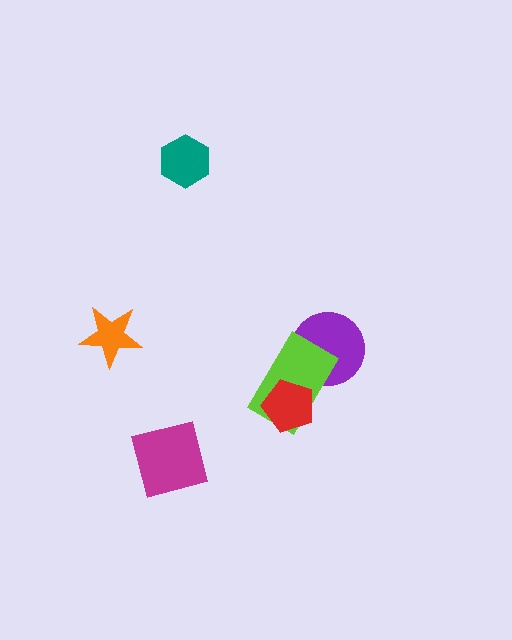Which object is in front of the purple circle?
The lime rectangle is in front of the purple circle.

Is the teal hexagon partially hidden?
No, no other shape covers it.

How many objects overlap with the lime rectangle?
2 objects overlap with the lime rectangle.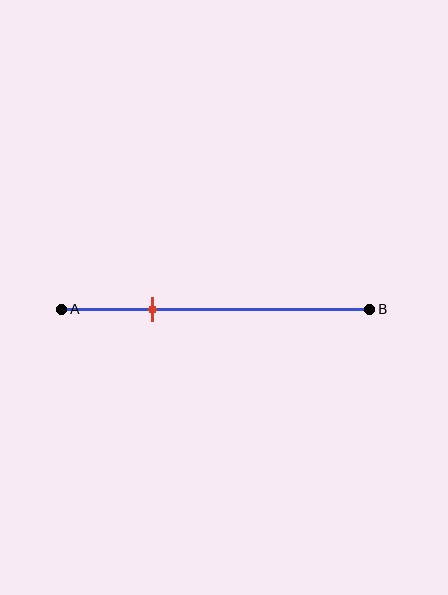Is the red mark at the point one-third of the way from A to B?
No, the mark is at about 30% from A, not at the 33% one-third point.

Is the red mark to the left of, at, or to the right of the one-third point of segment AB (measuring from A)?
The red mark is to the left of the one-third point of segment AB.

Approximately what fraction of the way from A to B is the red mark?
The red mark is approximately 30% of the way from A to B.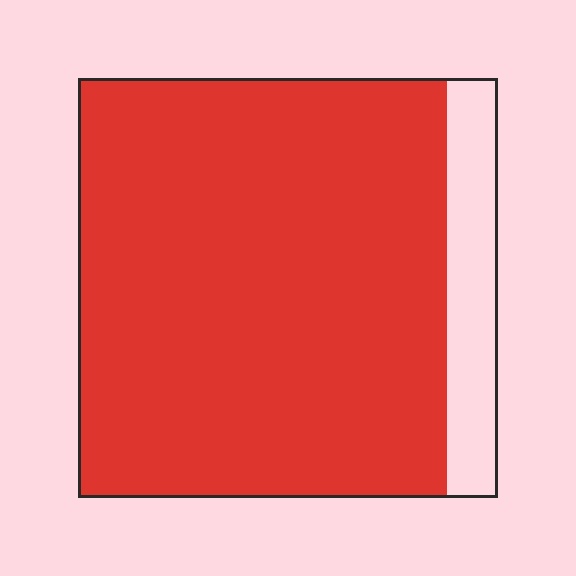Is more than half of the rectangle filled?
Yes.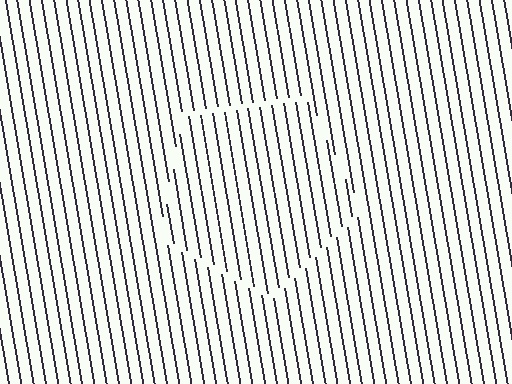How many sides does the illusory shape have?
5 sides — the line-ends trace a pentagon.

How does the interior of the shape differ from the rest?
The interior of the shape contains the same grating, shifted by half a period — the contour is defined by the phase discontinuity where line-ends from the inner and outer gratings abut.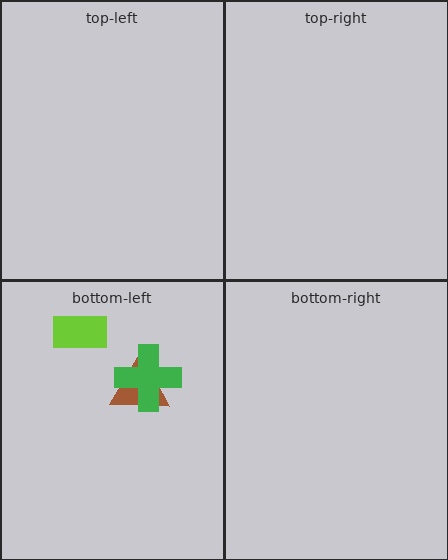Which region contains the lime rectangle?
The bottom-left region.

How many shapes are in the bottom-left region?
3.